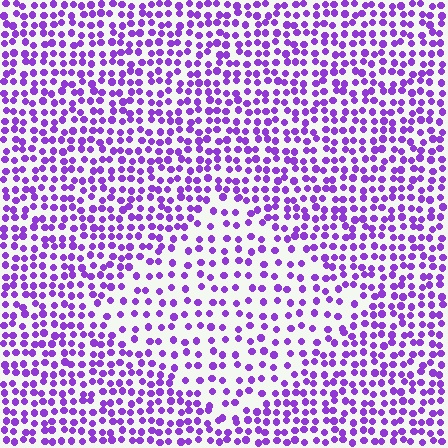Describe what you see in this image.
The image contains small purple elements arranged at two different densities. A diamond-shaped region is visible where the elements are less densely packed than the surrounding area.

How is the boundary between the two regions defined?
The boundary is defined by a change in element density (approximately 1.8x ratio). All elements are the same color, size, and shape.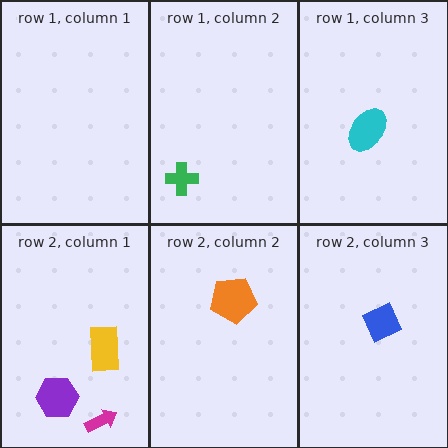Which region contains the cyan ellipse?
The row 1, column 3 region.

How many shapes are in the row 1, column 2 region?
1.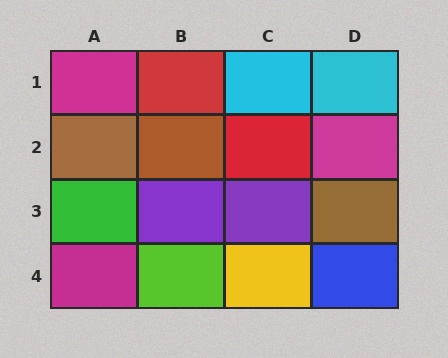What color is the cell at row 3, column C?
Purple.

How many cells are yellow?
1 cell is yellow.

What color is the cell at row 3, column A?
Green.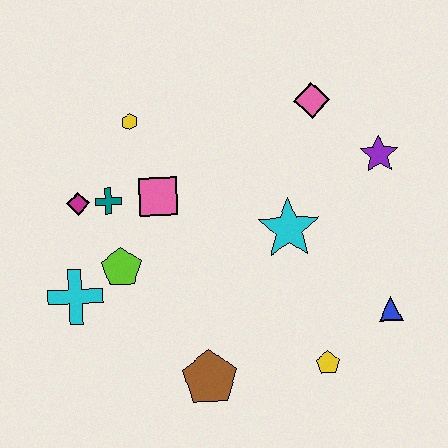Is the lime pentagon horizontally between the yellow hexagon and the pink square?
No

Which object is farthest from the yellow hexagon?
The blue triangle is farthest from the yellow hexagon.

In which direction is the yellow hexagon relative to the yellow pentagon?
The yellow hexagon is above the yellow pentagon.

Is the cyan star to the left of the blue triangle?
Yes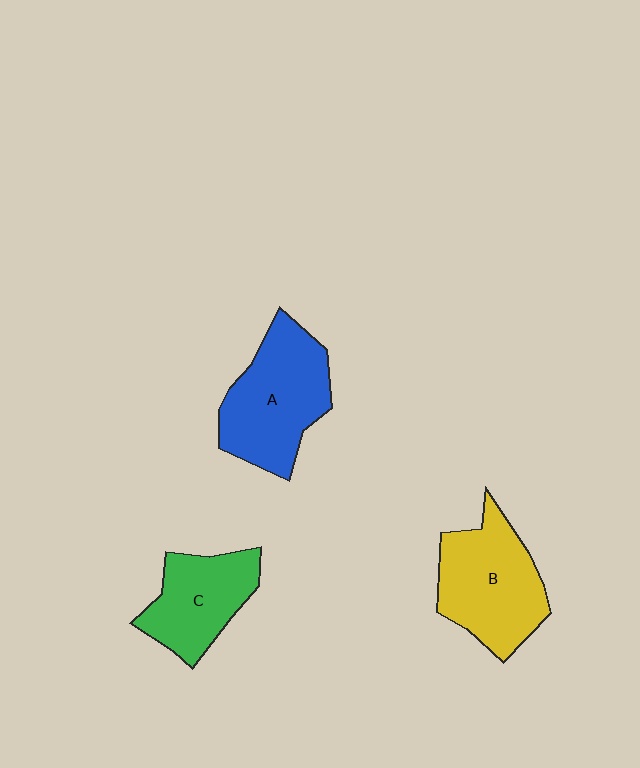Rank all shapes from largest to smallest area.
From largest to smallest: A (blue), B (yellow), C (green).